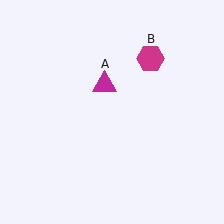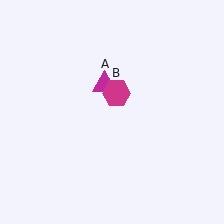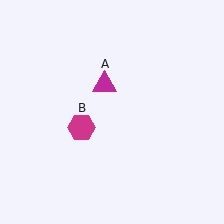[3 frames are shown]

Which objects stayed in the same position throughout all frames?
Magenta triangle (object A) remained stationary.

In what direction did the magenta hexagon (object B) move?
The magenta hexagon (object B) moved down and to the left.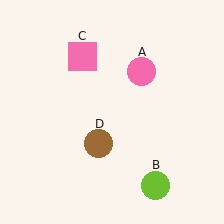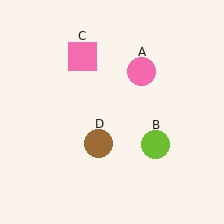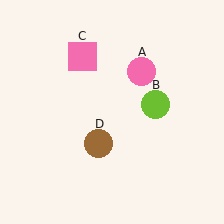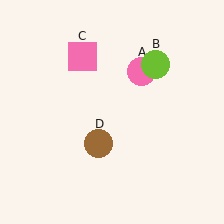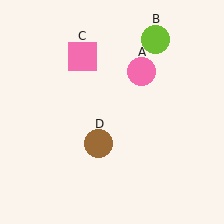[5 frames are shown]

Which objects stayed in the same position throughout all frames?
Pink circle (object A) and pink square (object C) and brown circle (object D) remained stationary.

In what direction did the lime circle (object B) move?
The lime circle (object B) moved up.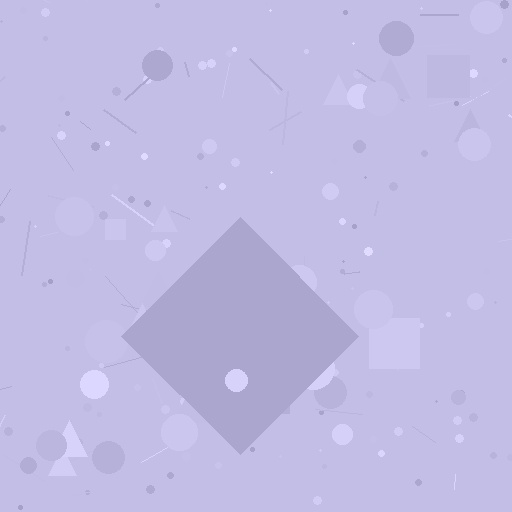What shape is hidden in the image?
A diamond is hidden in the image.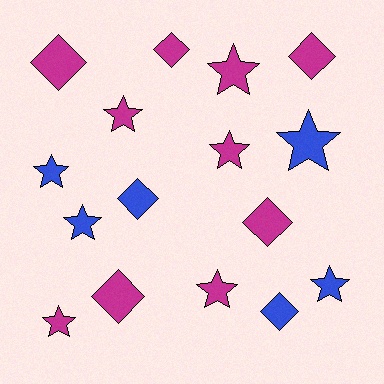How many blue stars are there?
There are 4 blue stars.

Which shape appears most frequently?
Star, with 9 objects.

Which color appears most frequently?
Magenta, with 10 objects.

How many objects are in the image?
There are 16 objects.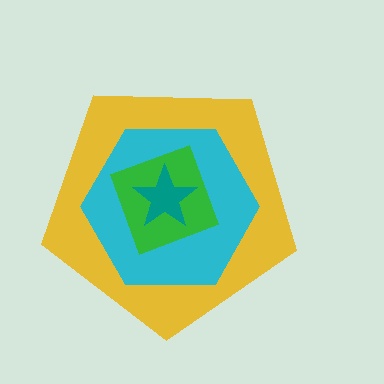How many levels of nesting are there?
4.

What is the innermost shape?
The teal star.